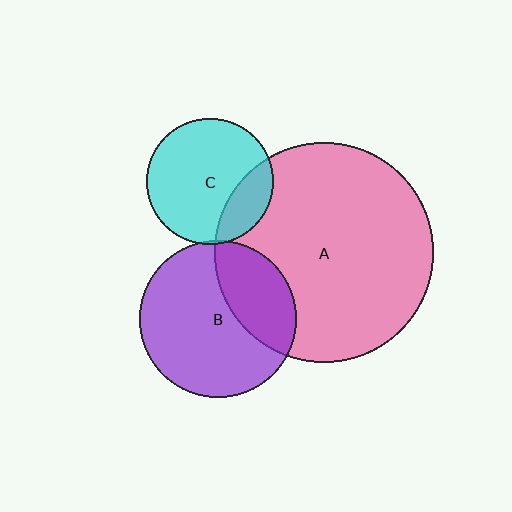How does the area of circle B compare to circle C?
Approximately 1.5 times.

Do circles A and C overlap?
Yes.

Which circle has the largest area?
Circle A (pink).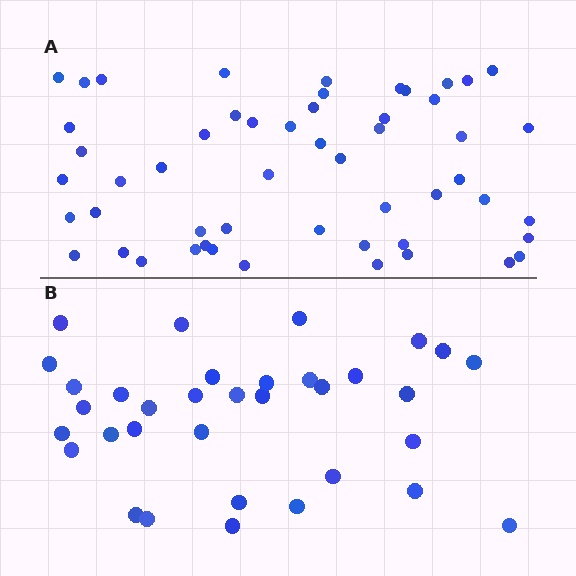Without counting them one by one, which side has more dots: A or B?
Region A (the top region) has more dots.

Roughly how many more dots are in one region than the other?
Region A has approximately 20 more dots than region B.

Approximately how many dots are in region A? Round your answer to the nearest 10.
About 50 dots. (The exact count is 53, which rounds to 50.)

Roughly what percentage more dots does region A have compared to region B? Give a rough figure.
About 55% more.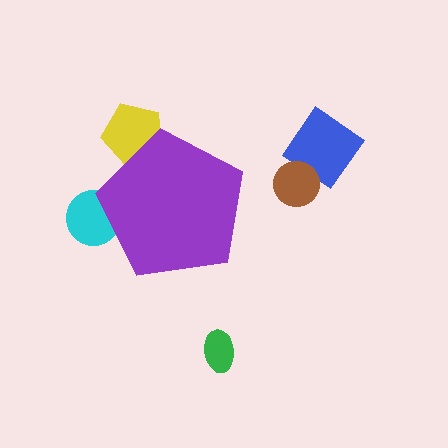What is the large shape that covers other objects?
A purple pentagon.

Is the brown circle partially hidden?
No, the brown circle is fully visible.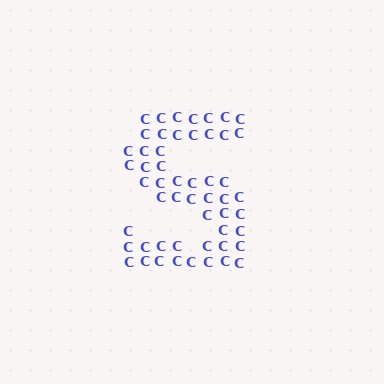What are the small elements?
The small elements are letter C's.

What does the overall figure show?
The overall figure shows the letter S.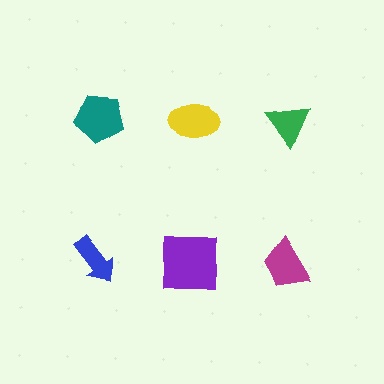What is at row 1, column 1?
A teal pentagon.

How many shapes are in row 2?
3 shapes.